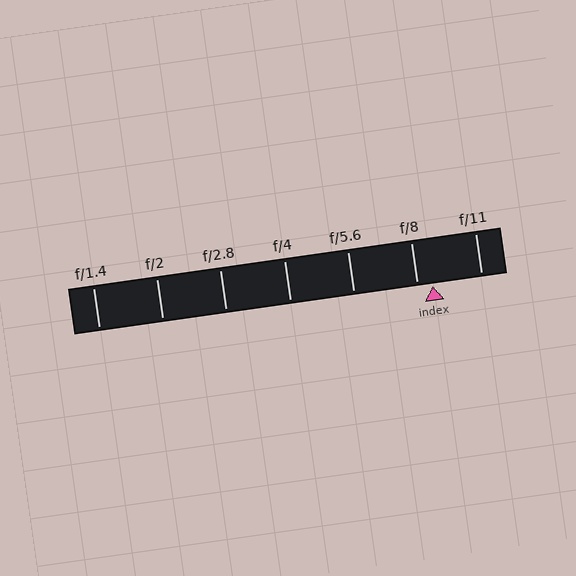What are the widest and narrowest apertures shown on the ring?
The widest aperture shown is f/1.4 and the narrowest is f/11.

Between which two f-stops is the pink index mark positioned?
The index mark is between f/8 and f/11.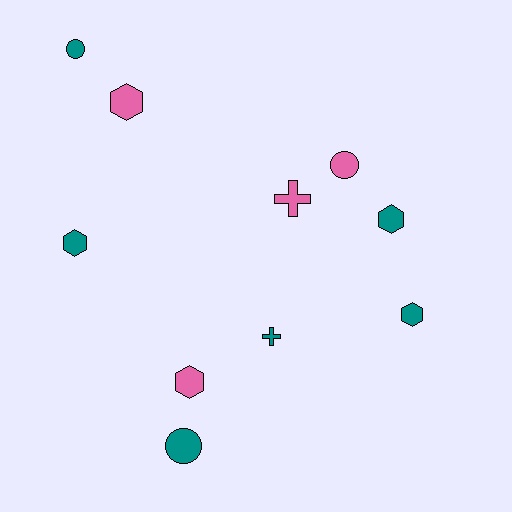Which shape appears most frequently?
Hexagon, with 5 objects.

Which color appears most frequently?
Teal, with 6 objects.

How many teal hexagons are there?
There are 3 teal hexagons.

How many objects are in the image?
There are 10 objects.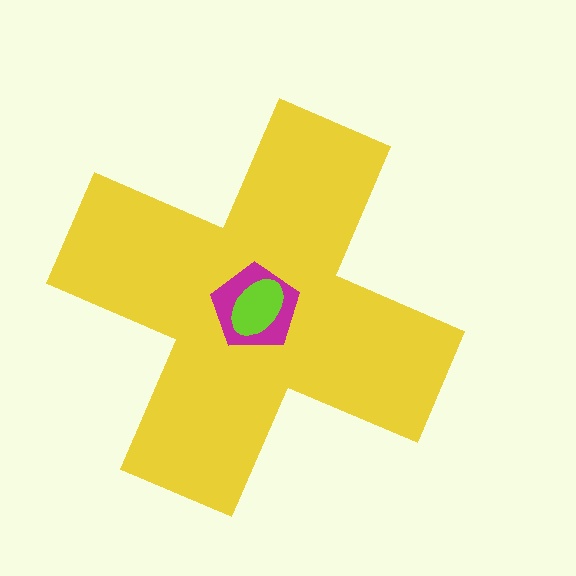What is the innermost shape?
The lime ellipse.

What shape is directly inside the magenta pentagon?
The lime ellipse.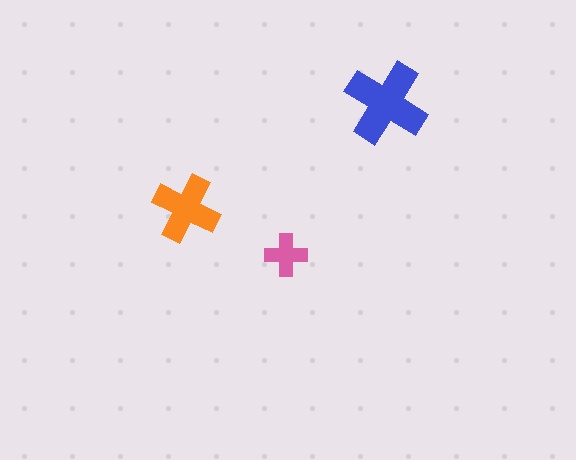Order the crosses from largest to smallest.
the blue one, the orange one, the pink one.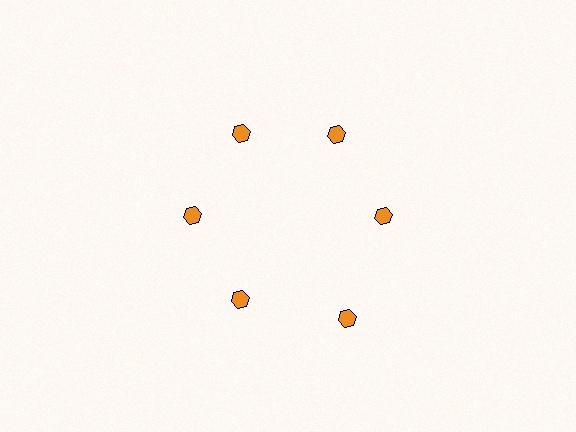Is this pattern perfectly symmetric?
No. The 6 orange hexagons are arranged in a ring, but one element near the 5 o'clock position is pushed outward from the center, breaking the 6-fold rotational symmetry.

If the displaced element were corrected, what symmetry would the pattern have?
It would have 6-fold rotational symmetry — the pattern would map onto itself every 60 degrees.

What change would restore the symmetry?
The symmetry would be restored by moving it inward, back onto the ring so that all 6 hexagons sit at equal angles and equal distance from the center.